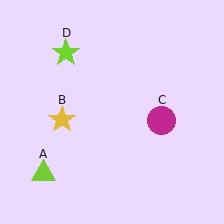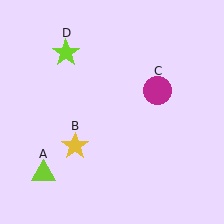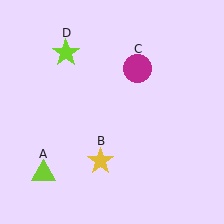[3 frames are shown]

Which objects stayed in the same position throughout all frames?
Lime triangle (object A) and lime star (object D) remained stationary.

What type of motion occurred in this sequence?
The yellow star (object B), magenta circle (object C) rotated counterclockwise around the center of the scene.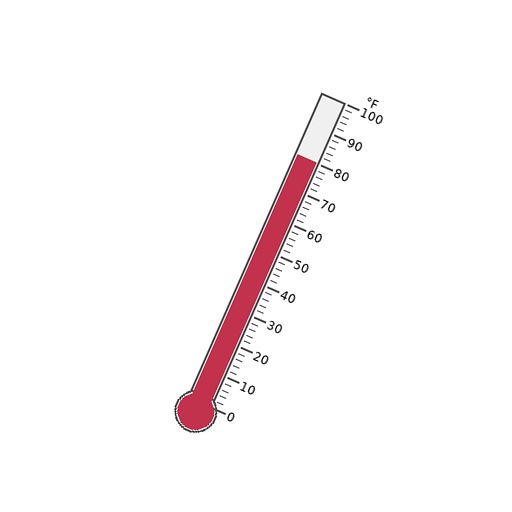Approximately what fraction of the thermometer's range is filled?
The thermometer is filled to approximately 80% of its range.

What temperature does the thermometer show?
The thermometer shows approximately 80°F.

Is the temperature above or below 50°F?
The temperature is above 50°F.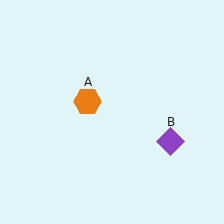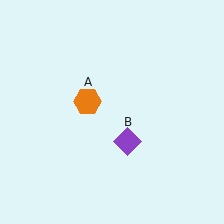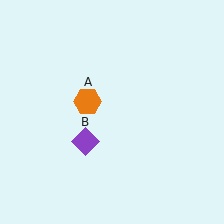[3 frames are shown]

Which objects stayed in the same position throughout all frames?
Orange hexagon (object A) remained stationary.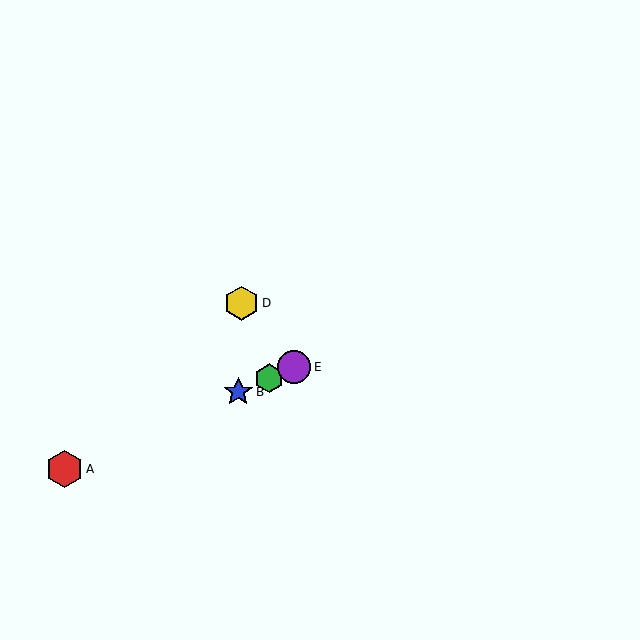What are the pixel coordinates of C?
Object C is at (269, 378).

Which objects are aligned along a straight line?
Objects A, B, C, E are aligned along a straight line.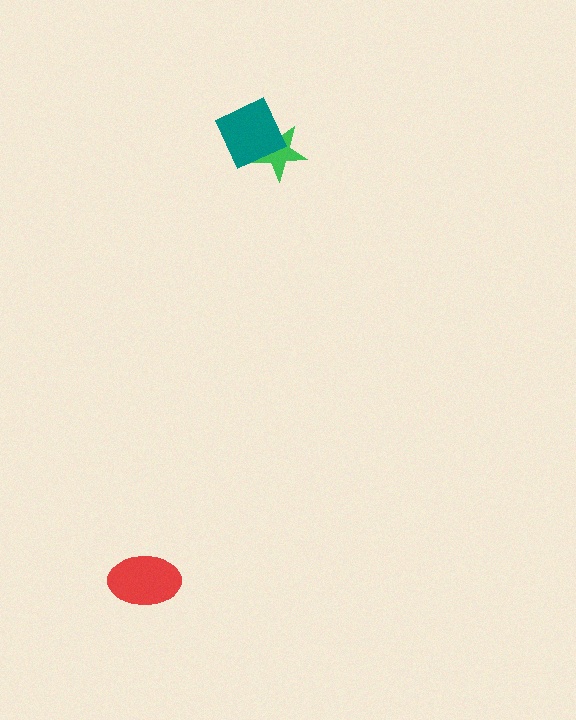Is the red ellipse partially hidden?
No, no other shape covers it.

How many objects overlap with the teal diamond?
1 object overlaps with the teal diamond.